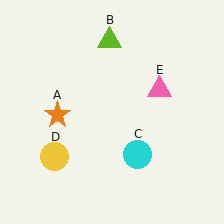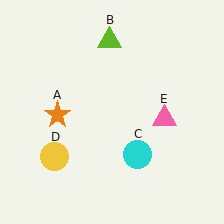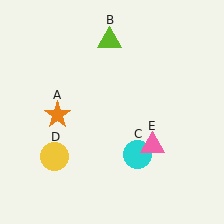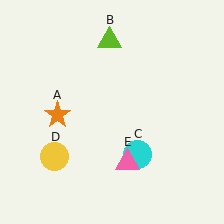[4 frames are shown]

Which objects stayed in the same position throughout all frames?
Orange star (object A) and lime triangle (object B) and cyan circle (object C) and yellow circle (object D) remained stationary.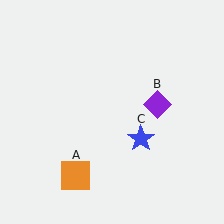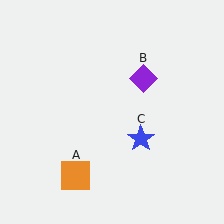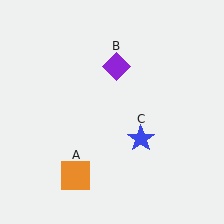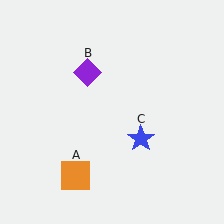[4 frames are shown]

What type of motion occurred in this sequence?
The purple diamond (object B) rotated counterclockwise around the center of the scene.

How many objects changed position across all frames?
1 object changed position: purple diamond (object B).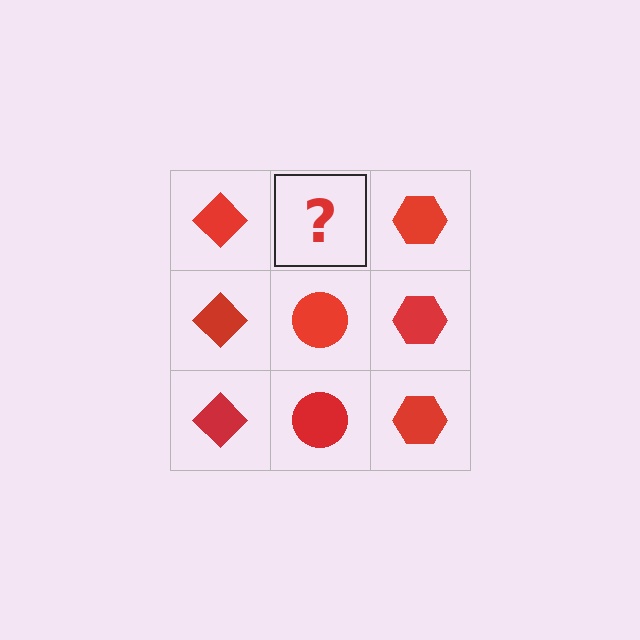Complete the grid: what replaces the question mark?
The question mark should be replaced with a red circle.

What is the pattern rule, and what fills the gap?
The rule is that each column has a consistent shape. The gap should be filled with a red circle.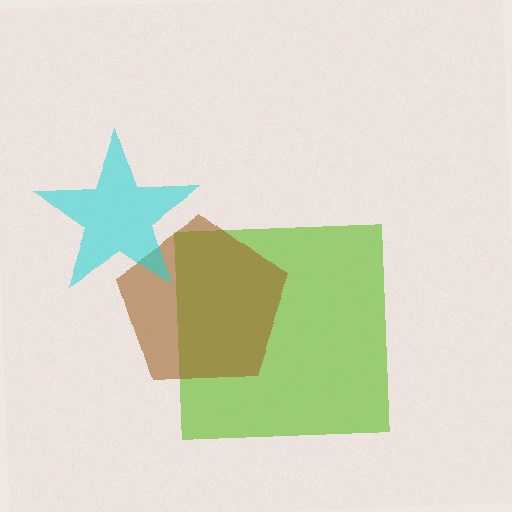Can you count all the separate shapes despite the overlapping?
Yes, there are 3 separate shapes.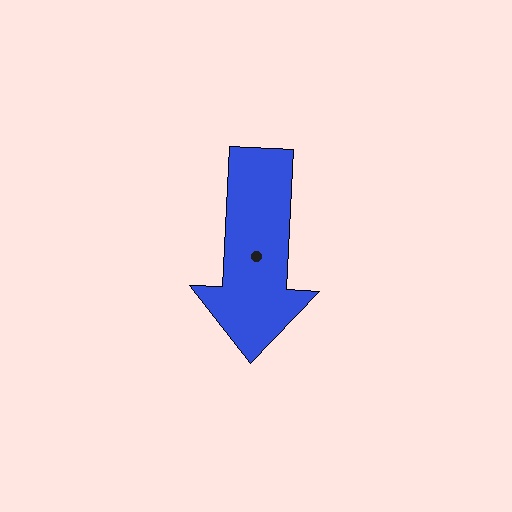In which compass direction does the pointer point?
South.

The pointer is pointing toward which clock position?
Roughly 6 o'clock.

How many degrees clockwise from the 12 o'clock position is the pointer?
Approximately 183 degrees.